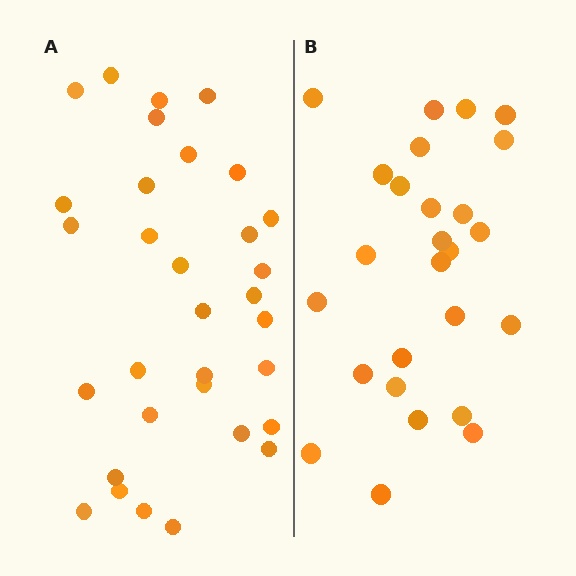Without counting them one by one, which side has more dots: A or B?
Region A (the left region) has more dots.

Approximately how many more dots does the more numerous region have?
Region A has about 6 more dots than region B.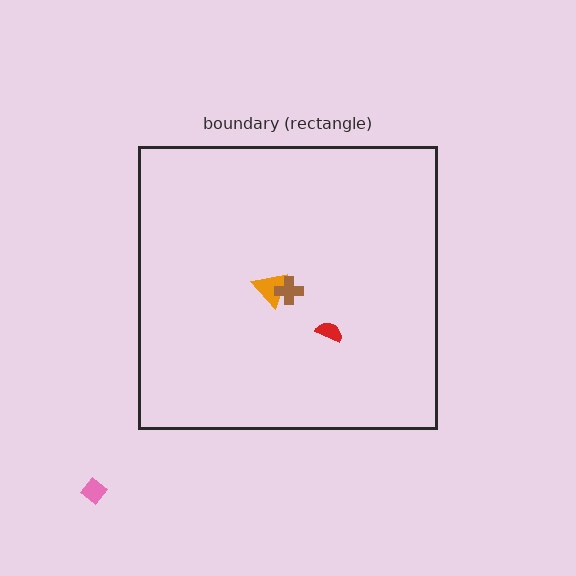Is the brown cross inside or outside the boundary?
Inside.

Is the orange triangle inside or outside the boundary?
Inside.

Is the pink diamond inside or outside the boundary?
Outside.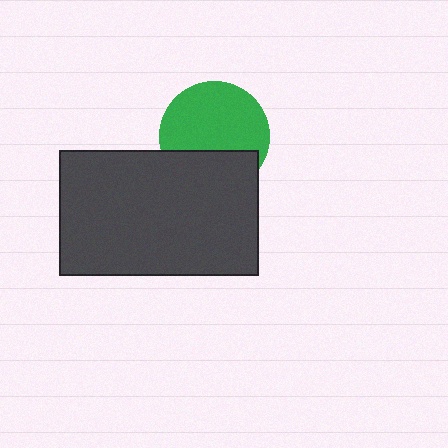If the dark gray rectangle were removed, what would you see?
You would see the complete green circle.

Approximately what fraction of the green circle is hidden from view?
Roughly 34% of the green circle is hidden behind the dark gray rectangle.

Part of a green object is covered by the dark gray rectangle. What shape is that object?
It is a circle.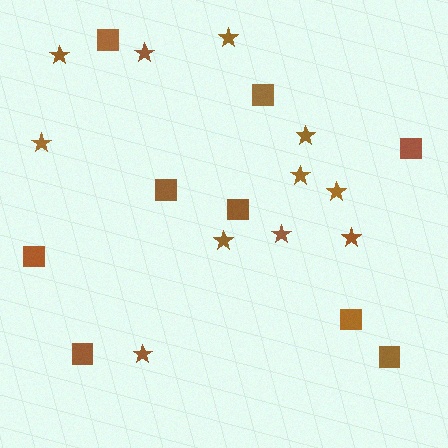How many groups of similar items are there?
There are 2 groups: one group of stars (11) and one group of squares (9).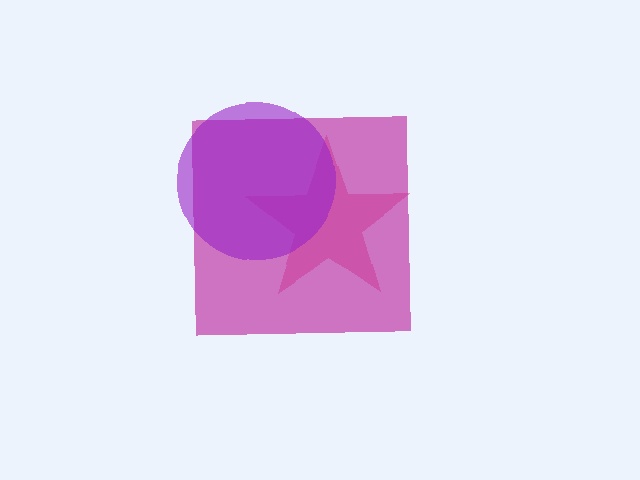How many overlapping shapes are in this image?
There are 3 overlapping shapes in the image.